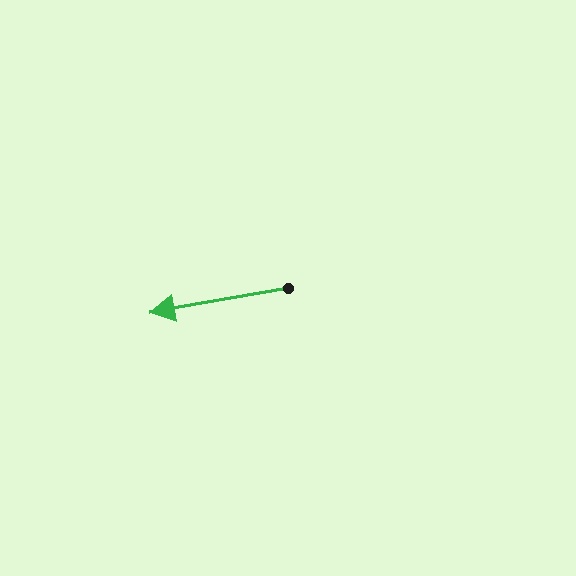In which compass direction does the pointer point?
West.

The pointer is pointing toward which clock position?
Roughly 9 o'clock.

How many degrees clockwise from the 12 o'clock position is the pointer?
Approximately 260 degrees.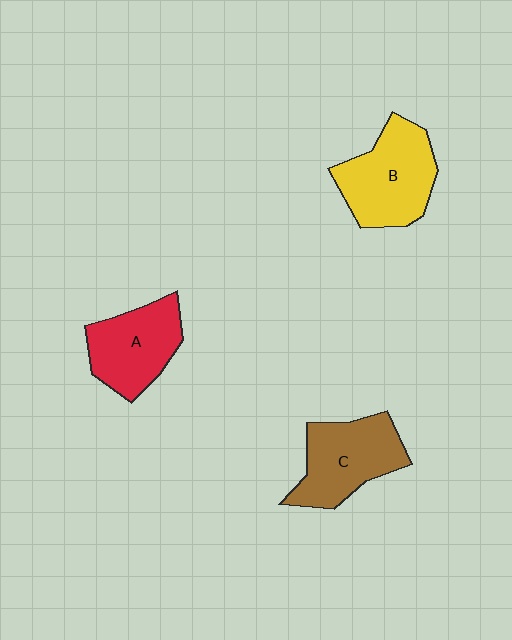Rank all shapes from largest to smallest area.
From largest to smallest: B (yellow), C (brown), A (red).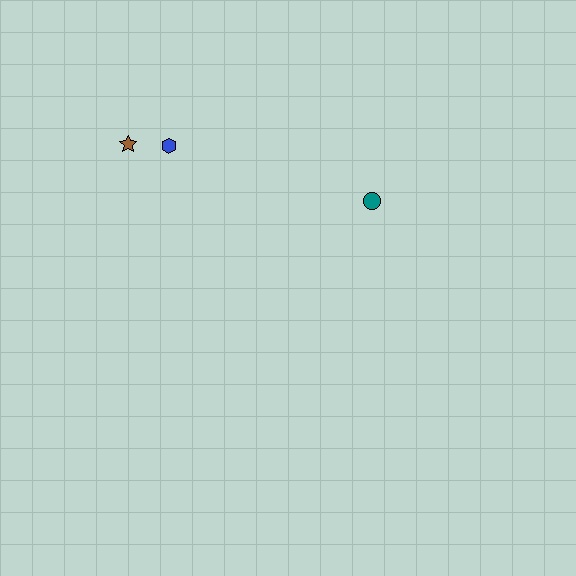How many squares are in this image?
There are no squares.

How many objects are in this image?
There are 3 objects.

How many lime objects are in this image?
There are no lime objects.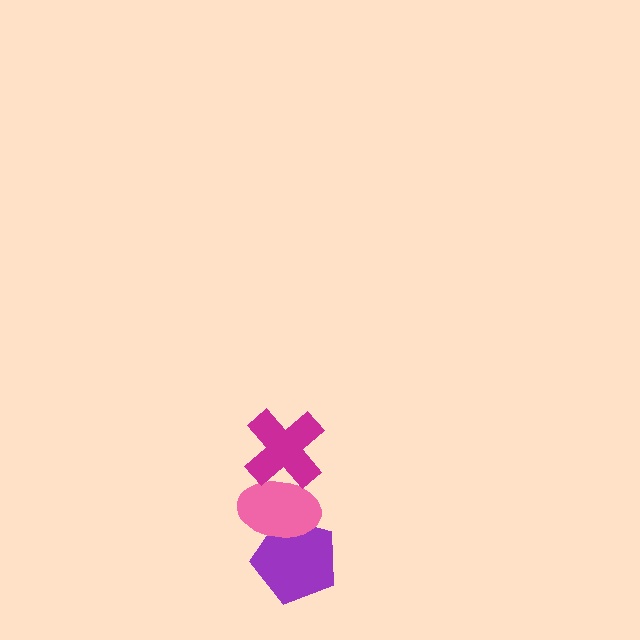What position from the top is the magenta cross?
The magenta cross is 1st from the top.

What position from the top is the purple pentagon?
The purple pentagon is 3rd from the top.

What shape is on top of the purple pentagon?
The pink ellipse is on top of the purple pentagon.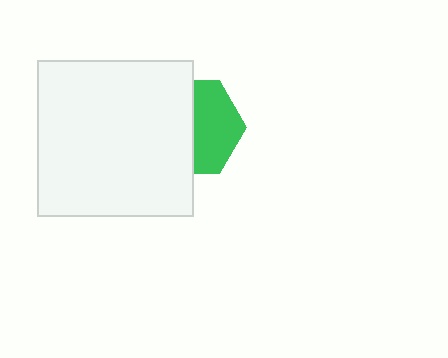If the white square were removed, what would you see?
You would see the complete green hexagon.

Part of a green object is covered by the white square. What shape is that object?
It is a hexagon.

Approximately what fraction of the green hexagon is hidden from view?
Roughly 51% of the green hexagon is hidden behind the white square.